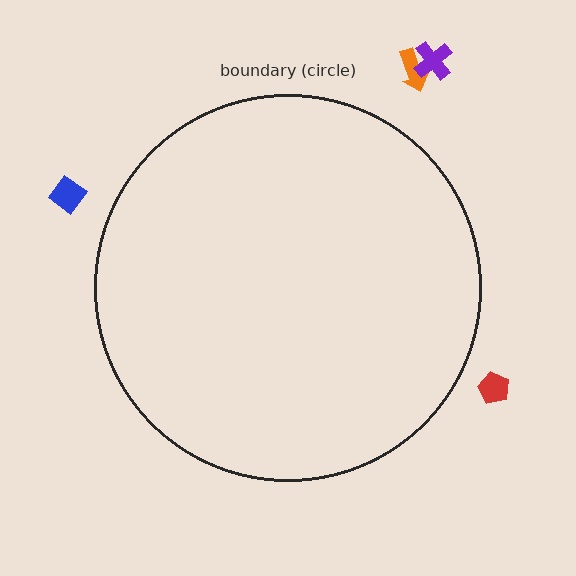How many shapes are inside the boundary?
0 inside, 4 outside.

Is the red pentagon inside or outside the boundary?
Outside.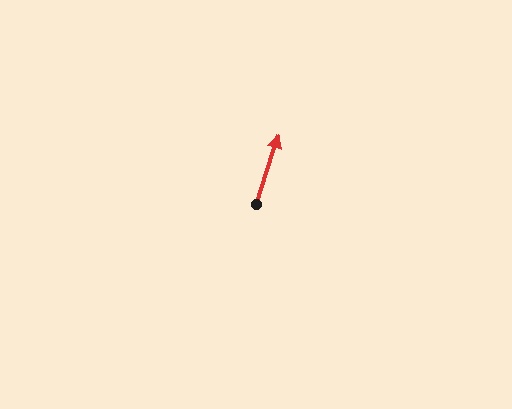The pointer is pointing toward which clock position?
Roughly 1 o'clock.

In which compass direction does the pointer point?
North.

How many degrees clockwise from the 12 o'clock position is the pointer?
Approximately 18 degrees.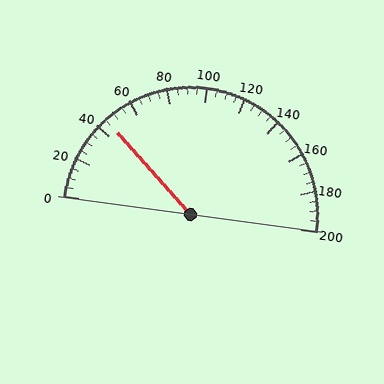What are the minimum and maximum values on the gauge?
The gauge ranges from 0 to 200.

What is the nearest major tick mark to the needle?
The nearest major tick mark is 40.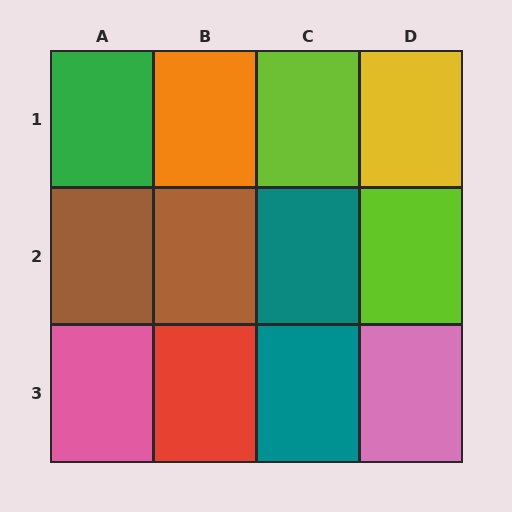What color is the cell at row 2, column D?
Lime.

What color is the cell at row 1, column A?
Green.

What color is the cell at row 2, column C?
Teal.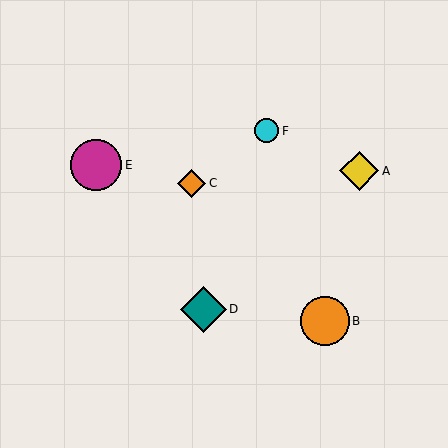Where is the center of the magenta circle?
The center of the magenta circle is at (96, 165).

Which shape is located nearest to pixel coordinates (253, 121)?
The cyan circle (labeled F) at (267, 131) is nearest to that location.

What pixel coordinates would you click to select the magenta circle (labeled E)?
Click at (96, 165) to select the magenta circle E.